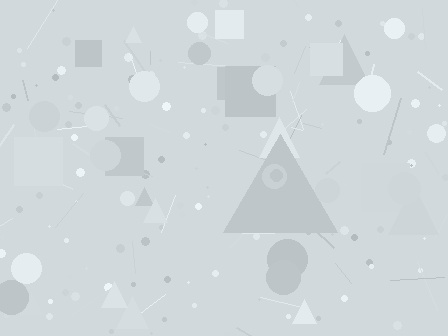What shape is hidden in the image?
A triangle is hidden in the image.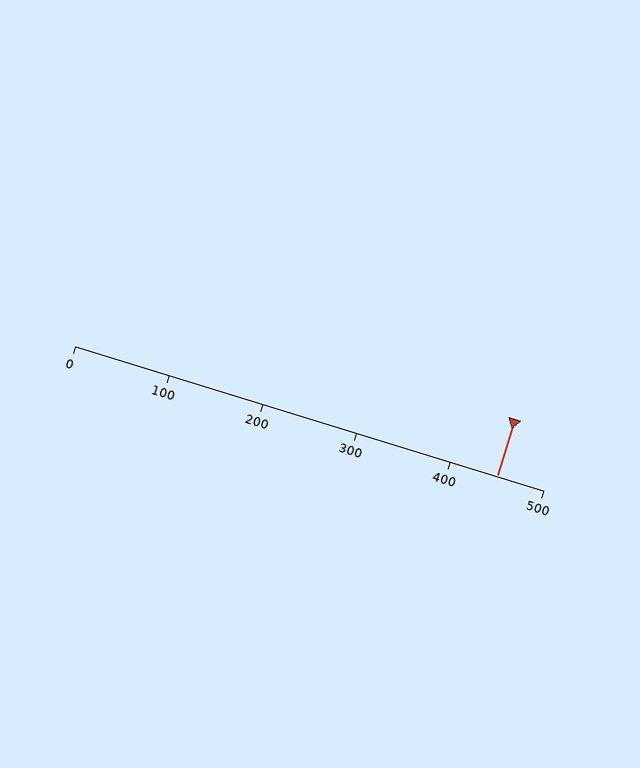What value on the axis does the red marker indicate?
The marker indicates approximately 450.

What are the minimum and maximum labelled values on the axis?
The axis runs from 0 to 500.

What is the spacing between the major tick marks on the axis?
The major ticks are spaced 100 apart.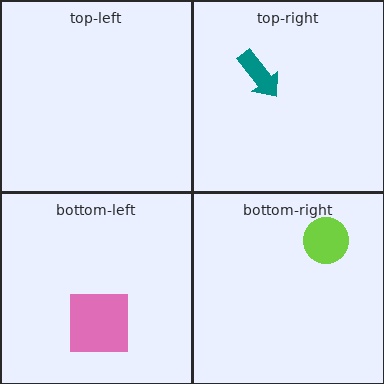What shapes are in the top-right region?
The teal arrow.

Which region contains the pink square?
The bottom-left region.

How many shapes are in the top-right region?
1.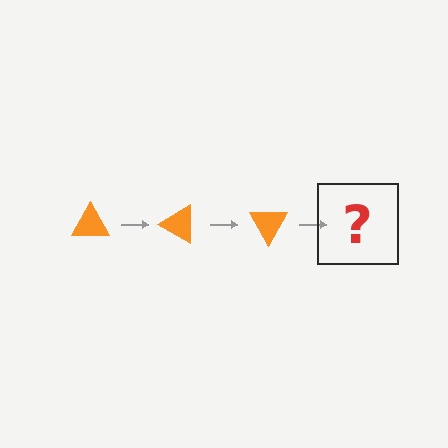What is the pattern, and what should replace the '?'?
The pattern is that the triangle rotates 30 degrees each step. The '?' should be an orange triangle rotated 90 degrees.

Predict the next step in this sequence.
The next step is an orange triangle rotated 90 degrees.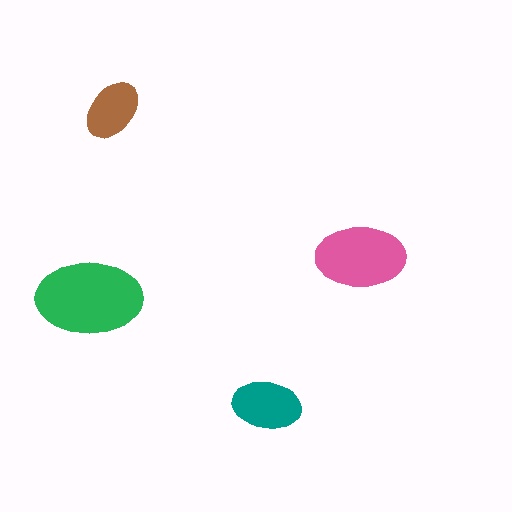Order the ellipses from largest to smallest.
the green one, the pink one, the teal one, the brown one.